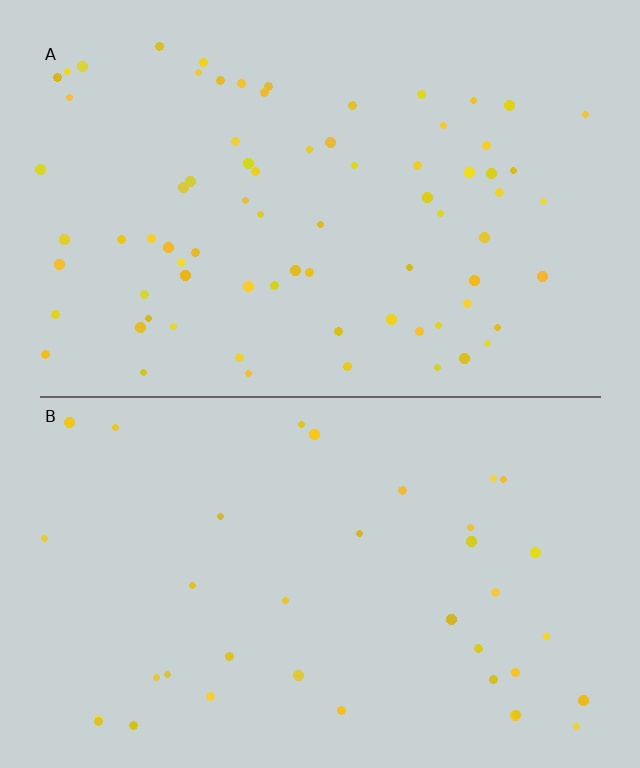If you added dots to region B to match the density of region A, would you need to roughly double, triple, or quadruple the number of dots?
Approximately double.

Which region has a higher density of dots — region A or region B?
A (the top).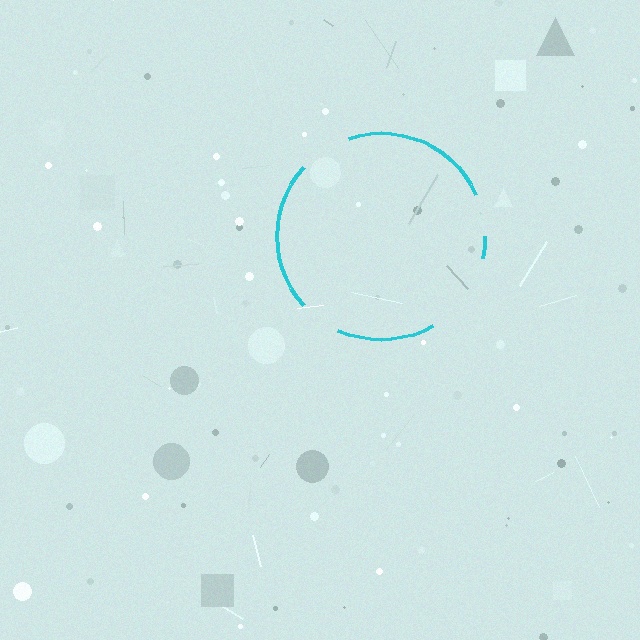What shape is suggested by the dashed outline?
The dashed outline suggests a circle.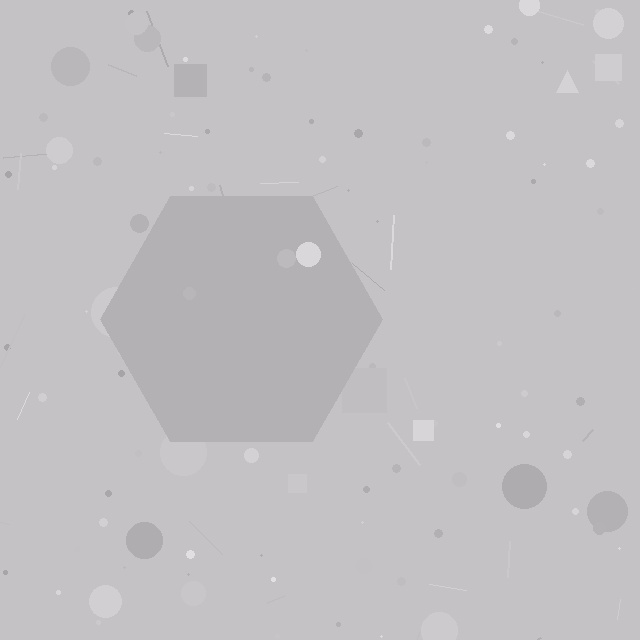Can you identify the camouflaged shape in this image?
The camouflaged shape is a hexagon.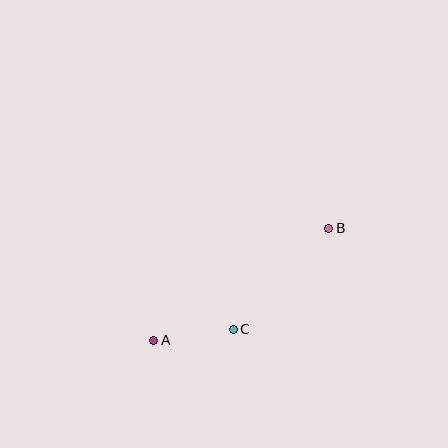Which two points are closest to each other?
Points A and C are closest to each other.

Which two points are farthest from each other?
Points A and B are farthest from each other.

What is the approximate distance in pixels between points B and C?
The distance between B and C is approximately 139 pixels.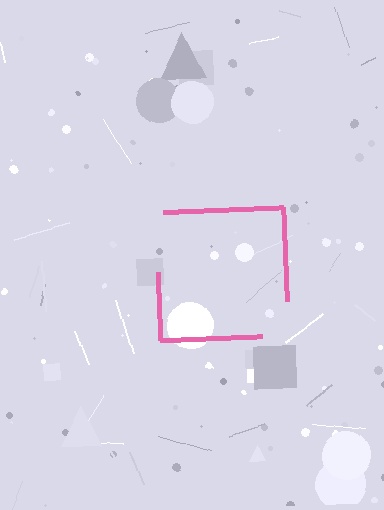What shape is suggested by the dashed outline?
The dashed outline suggests a square.